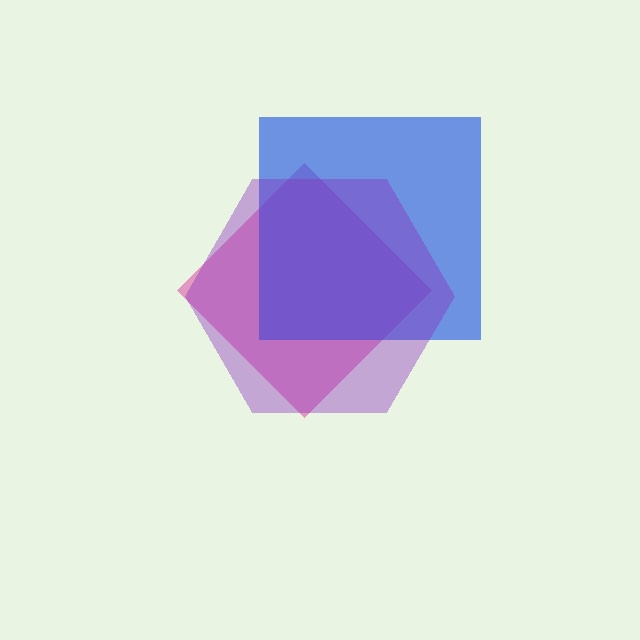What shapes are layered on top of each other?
The layered shapes are: a magenta diamond, a blue square, a purple hexagon.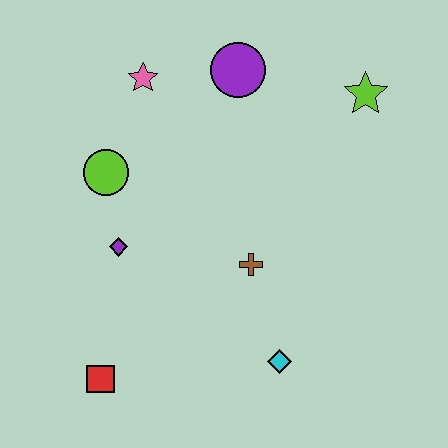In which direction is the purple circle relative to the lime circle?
The purple circle is to the right of the lime circle.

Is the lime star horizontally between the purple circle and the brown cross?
No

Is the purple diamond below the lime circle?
Yes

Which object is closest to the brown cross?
The cyan diamond is closest to the brown cross.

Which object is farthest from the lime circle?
The lime star is farthest from the lime circle.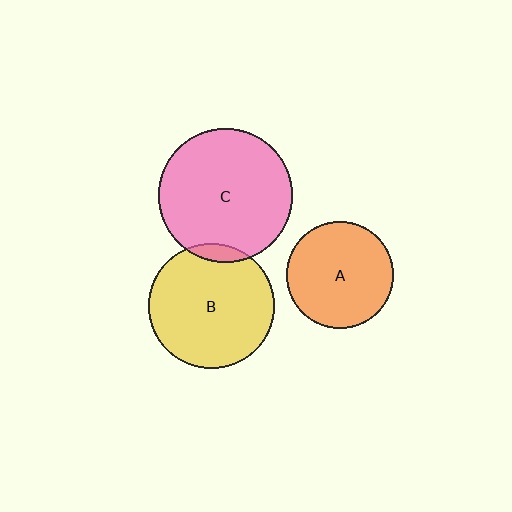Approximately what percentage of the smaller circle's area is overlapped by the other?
Approximately 5%.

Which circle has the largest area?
Circle C (pink).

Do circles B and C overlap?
Yes.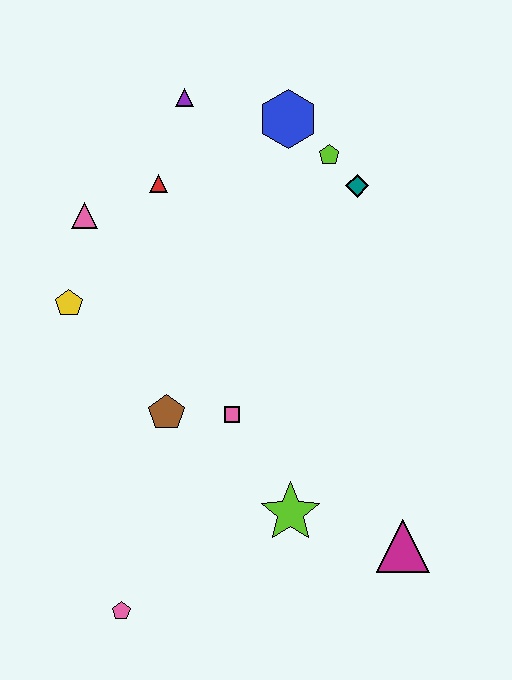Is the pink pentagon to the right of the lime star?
No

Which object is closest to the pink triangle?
The red triangle is closest to the pink triangle.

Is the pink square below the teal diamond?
Yes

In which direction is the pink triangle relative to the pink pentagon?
The pink triangle is above the pink pentagon.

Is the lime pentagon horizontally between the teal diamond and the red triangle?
Yes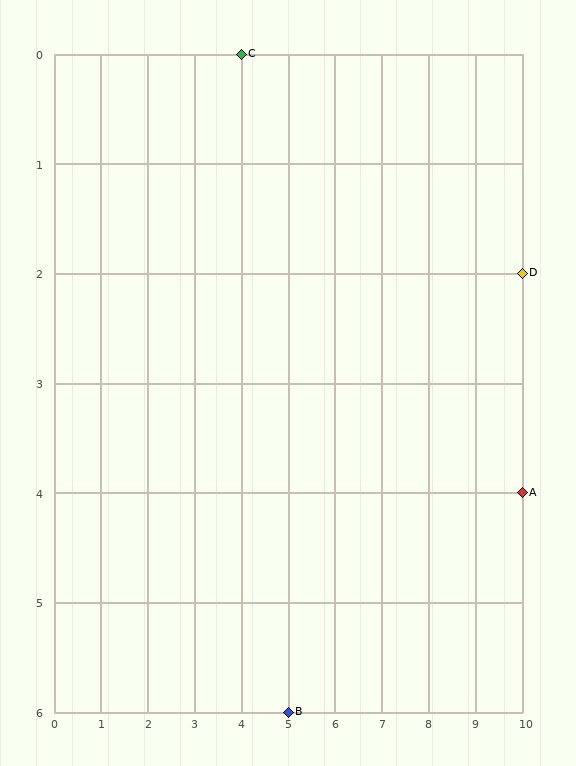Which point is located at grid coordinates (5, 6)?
Point B is at (5, 6).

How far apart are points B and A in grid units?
Points B and A are 5 columns and 2 rows apart (about 5.4 grid units diagonally).